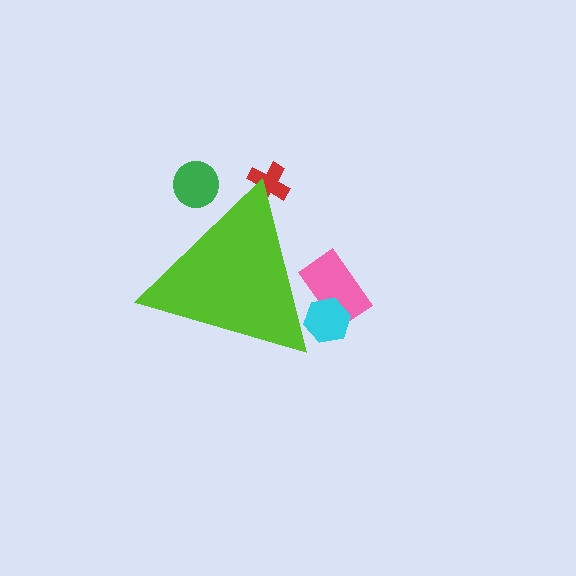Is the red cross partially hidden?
Yes, the red cross is partially hidden behind the lime triangle.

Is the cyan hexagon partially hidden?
Yes, the cyan hexagon is partially hidden behind the lime triangle.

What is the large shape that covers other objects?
A lime triangle.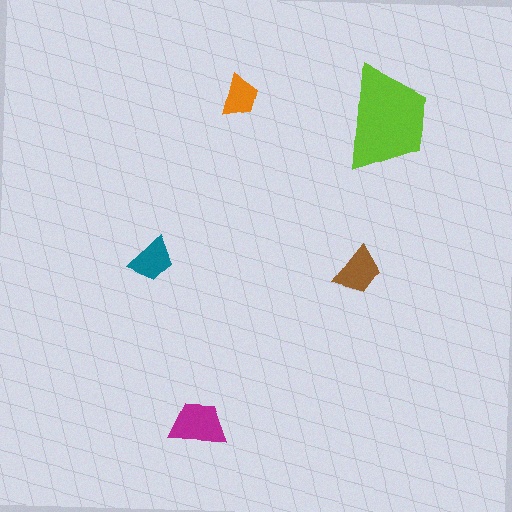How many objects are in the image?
There are 5 objects in the image.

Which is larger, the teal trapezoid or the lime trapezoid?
The lime one.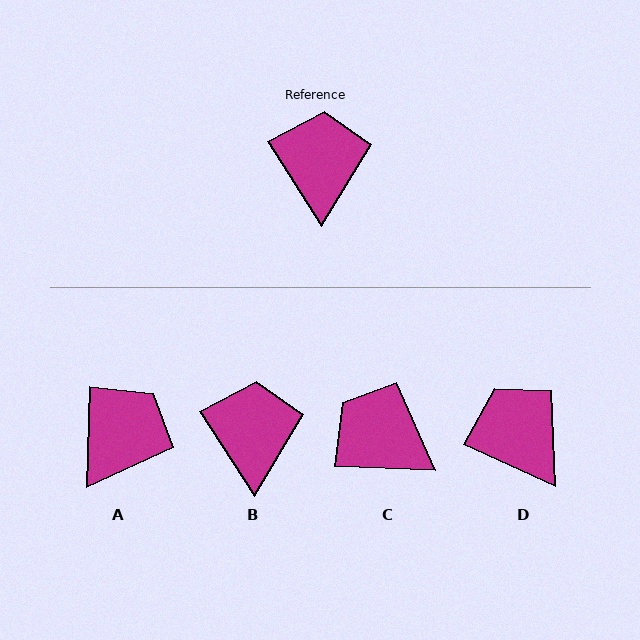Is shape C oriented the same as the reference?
No, it is off by about 55 degrees.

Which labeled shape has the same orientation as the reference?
B.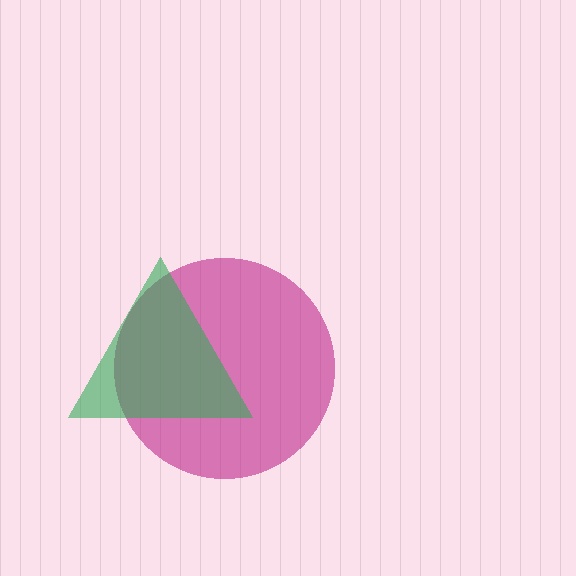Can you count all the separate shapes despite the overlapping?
Yes, there are 2 separate shapes.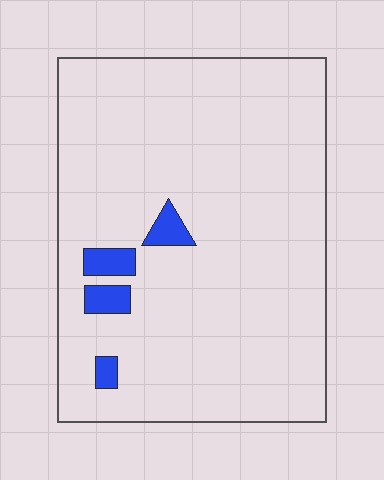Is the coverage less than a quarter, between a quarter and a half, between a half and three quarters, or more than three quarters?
Less than a quarter.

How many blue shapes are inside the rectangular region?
4.